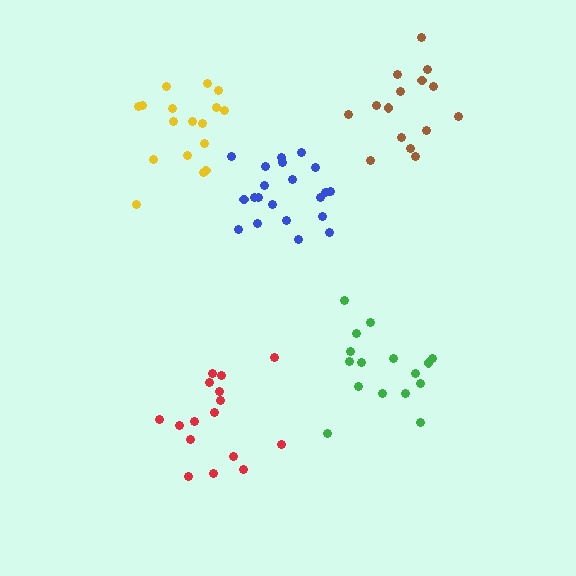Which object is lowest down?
The red cluster is bottommost.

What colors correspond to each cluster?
The clusters are colored: blue, green, red, yellow, brown.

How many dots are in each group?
Group 1: 21 dots, Group 2: 16 dots, Group 3: 17 dots, Group 4: 17 dots, Group 5: 15 dots (86 total).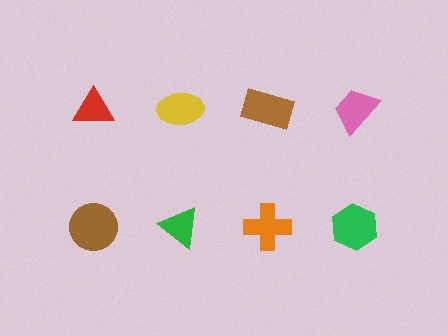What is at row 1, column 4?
A pink trapezoid.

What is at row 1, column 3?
A brown rectangle.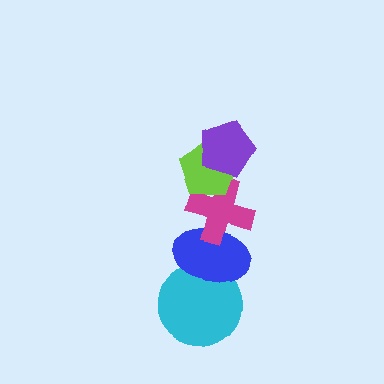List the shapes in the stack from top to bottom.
From top to bottom: the purple pentagon, the lime pentagon, the magenta cross, the blue ellipse, the cyan circle.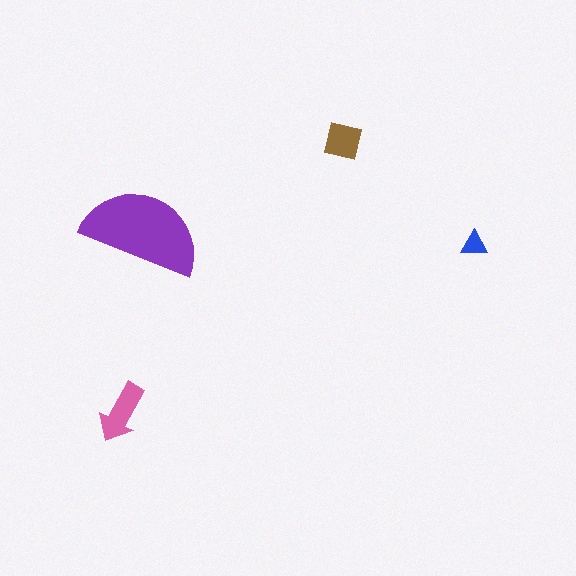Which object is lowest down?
The pink arrow is bottommost.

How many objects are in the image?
There are 4 objects in the image.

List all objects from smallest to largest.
The blue triangle, the brown square, the pink arrow, the purple semicircle.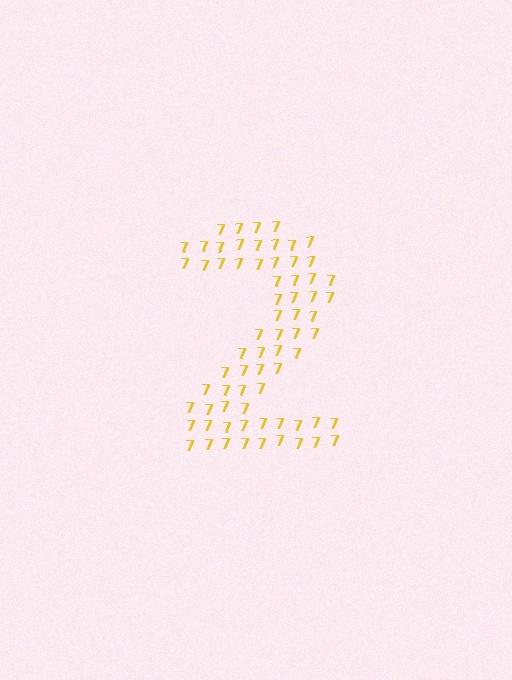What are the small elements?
The small elements are digit 7's.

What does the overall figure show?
The overall figure shows the digit 2.